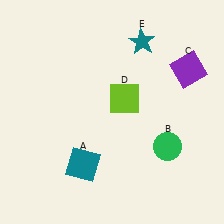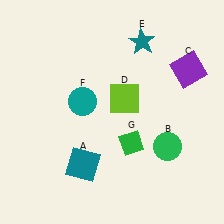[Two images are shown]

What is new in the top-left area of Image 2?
A teal circle (F) was added in the top-left area of Image 2.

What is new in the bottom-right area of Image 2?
A green diamond (G) was added in the bottom-right area of Image 2.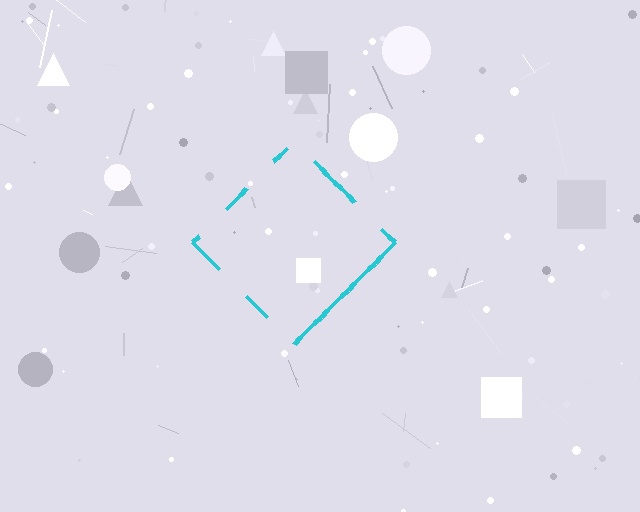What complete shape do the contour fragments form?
The contour fragments form a diamond.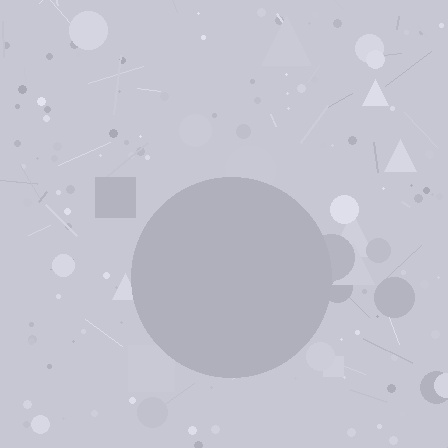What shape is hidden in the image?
A circle is hidden in the image.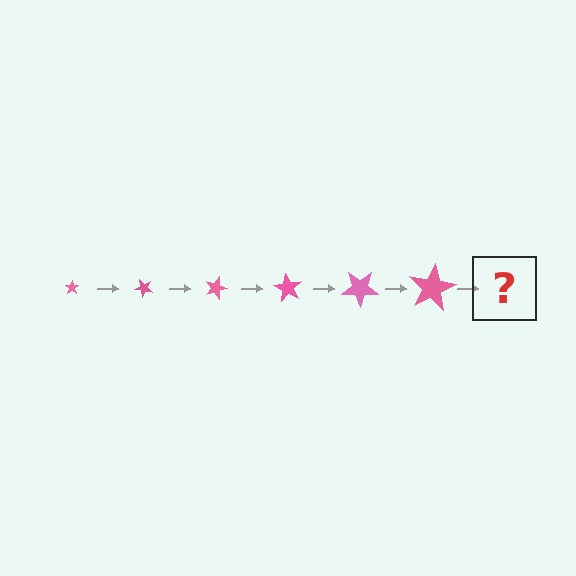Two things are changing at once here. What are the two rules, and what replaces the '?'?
The two rules are that the star grows larger each step and it rotates 45 degrees each step. The '?' should be a star, larger than the previous one and rotated 270 degrees from the start.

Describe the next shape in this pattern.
It should be a star, larger than the previous one and rotated 270 degrees from the start.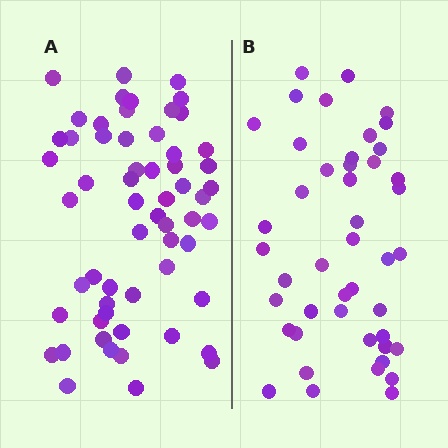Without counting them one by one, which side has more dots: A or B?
Region A (the left region) has more dots.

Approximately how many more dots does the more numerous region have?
Region A has approximately 15 more dots than region B.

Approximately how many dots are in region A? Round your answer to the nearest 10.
About 60 dots. (The exact count is 59, which rounds to 60.)